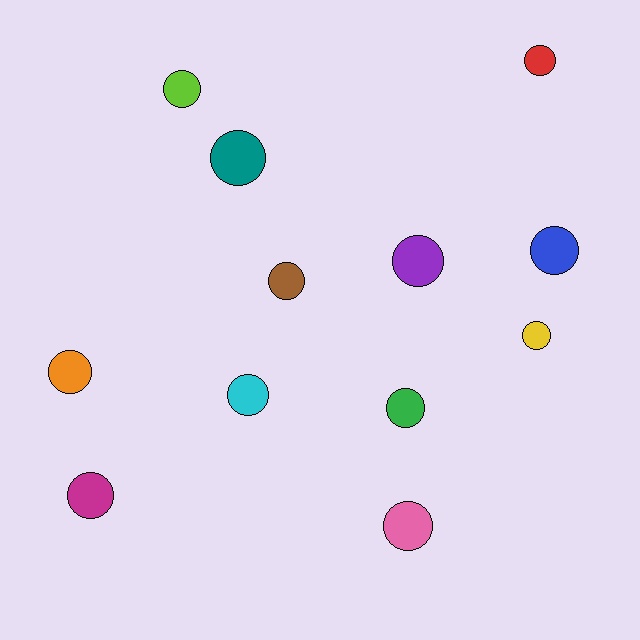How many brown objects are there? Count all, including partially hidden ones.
There is 1 brown object.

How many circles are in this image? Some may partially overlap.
There are 12 circles.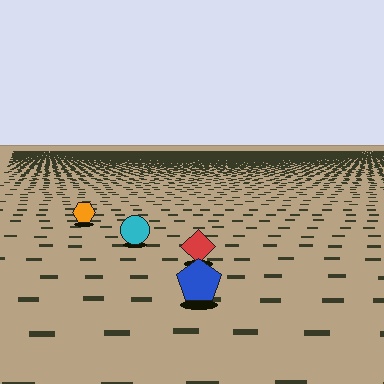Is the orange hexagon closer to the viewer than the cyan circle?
No. The cyan circle is closer — you can tell from the texture gradient: the ground texture is coarser near it.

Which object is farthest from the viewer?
The orange hexagon is farthest from the viewer. It appears smaller and the ground texture around it is denser.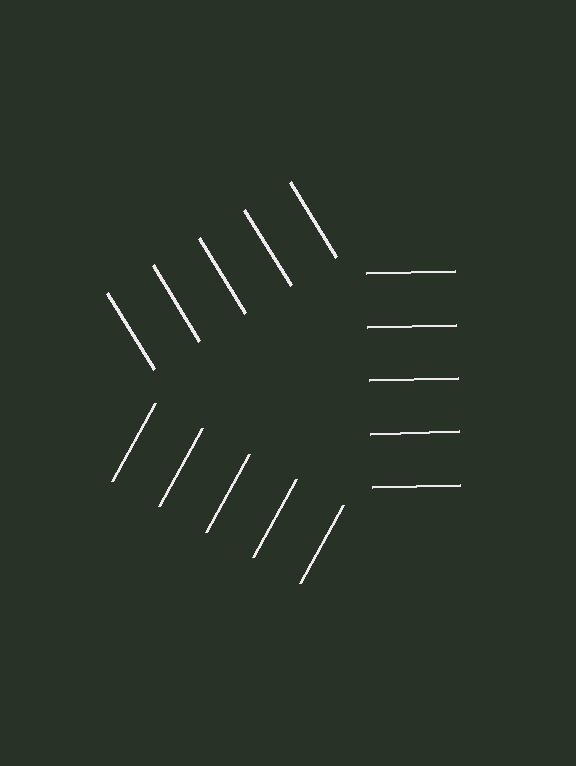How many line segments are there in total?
15 — 5 along each of the 3 edges.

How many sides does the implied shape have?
3 sides — the line-ends trace a triangle.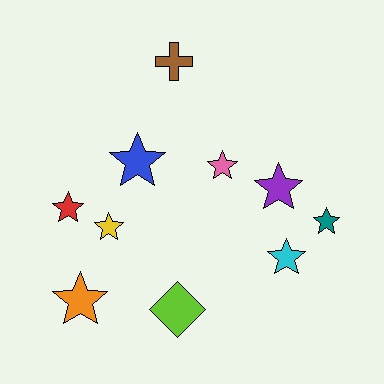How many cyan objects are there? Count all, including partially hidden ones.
There is 1 cyan object.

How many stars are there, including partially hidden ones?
There are 8 stars.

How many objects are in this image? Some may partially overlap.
There are 10 objects.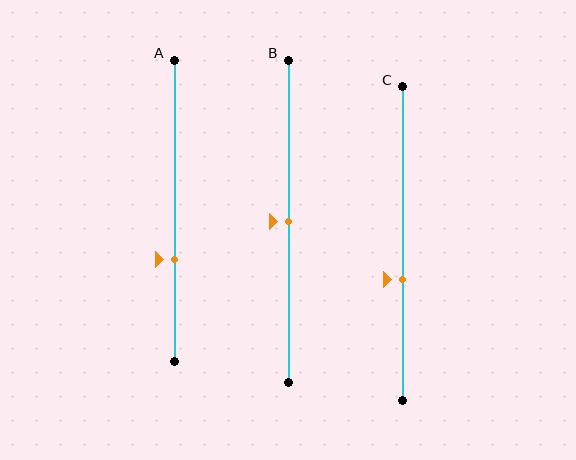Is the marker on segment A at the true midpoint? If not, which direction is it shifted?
No, the marker on segment A is shifted downward by about 16% of the segment length.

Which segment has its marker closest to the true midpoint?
Segment B has its marker closest to the true midpoint.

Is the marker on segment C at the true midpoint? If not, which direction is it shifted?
No, the marker on segment C is shifted downward by about 12% of the segment length.